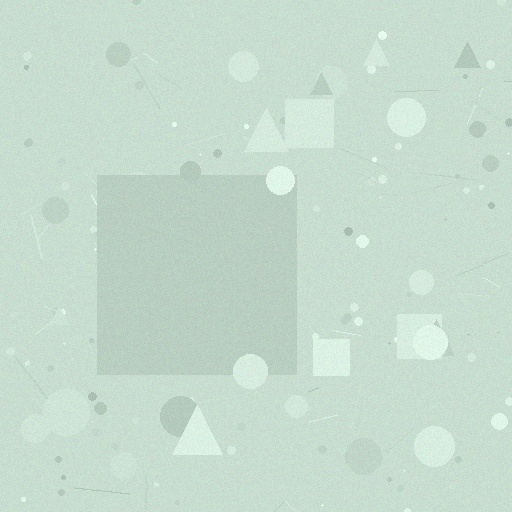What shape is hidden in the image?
A square is hidden in the image.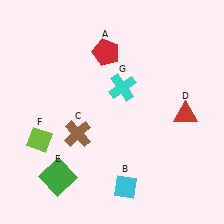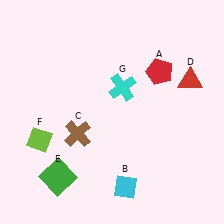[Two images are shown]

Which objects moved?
The objects that moved are: the red pentagon (A), the red triangle (D).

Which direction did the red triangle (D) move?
The red triangle (D) moved up.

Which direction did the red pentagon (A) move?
The red pentagon (A) moved right.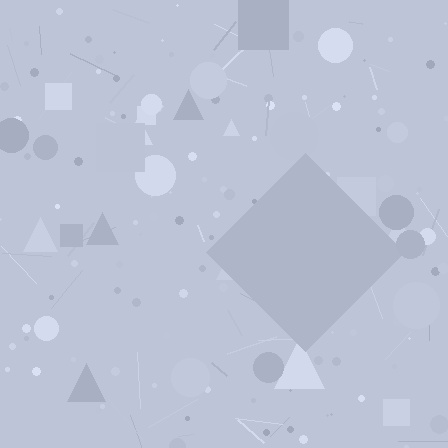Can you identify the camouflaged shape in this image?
The camouflaged shape is a diamond.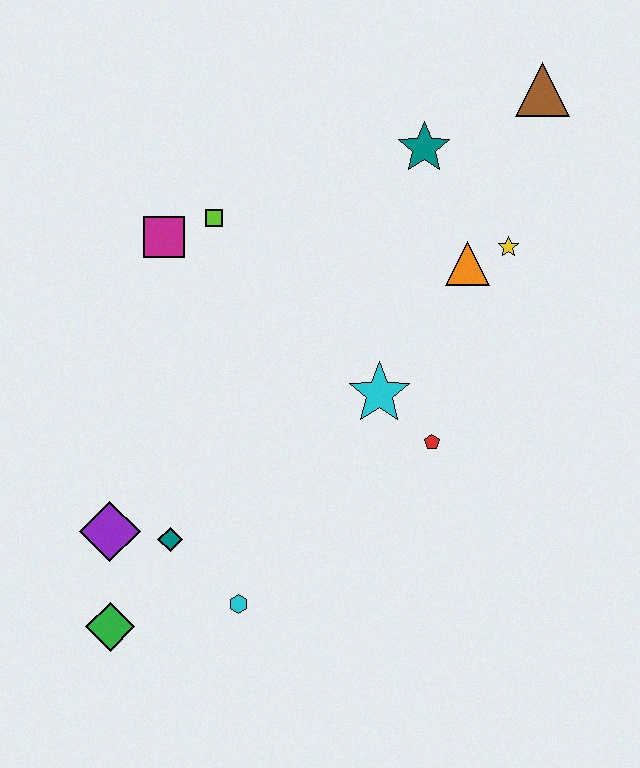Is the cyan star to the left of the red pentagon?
Yes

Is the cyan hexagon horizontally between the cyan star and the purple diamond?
Yes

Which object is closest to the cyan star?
The red pentagon is closest to the cyan star.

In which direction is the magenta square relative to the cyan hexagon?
The magenta square is above the cyan hexagon.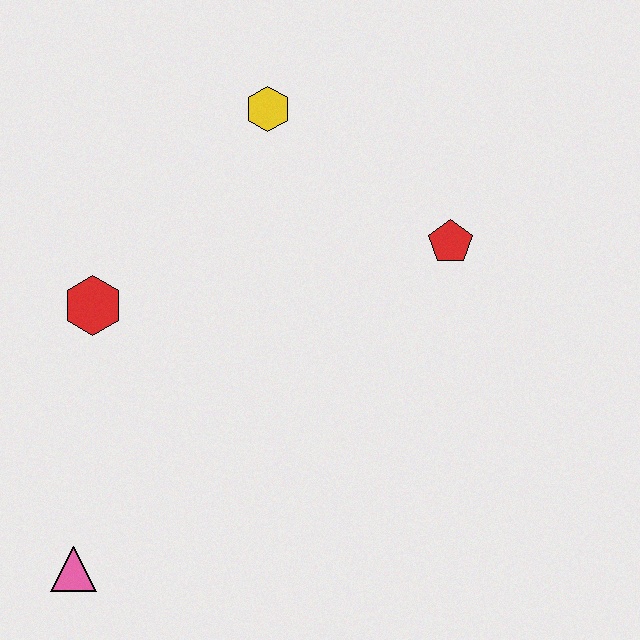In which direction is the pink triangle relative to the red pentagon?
The pink triangle is to the left of the red pentagon.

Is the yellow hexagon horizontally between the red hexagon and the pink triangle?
No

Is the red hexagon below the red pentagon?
Yes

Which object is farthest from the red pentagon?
The pink triangle is farthest from the red pentagon.